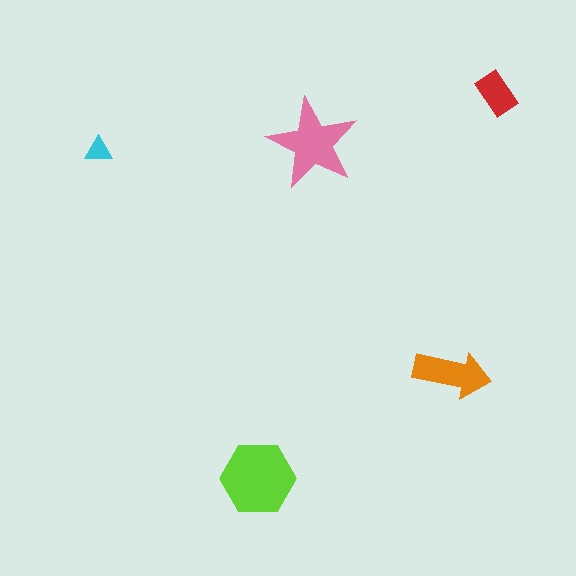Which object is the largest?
The lime hexagon.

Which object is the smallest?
The cyan triangle.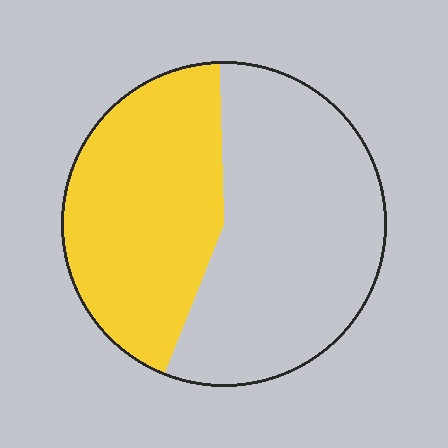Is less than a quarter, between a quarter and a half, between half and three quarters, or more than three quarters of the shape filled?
Between a quarter and a half.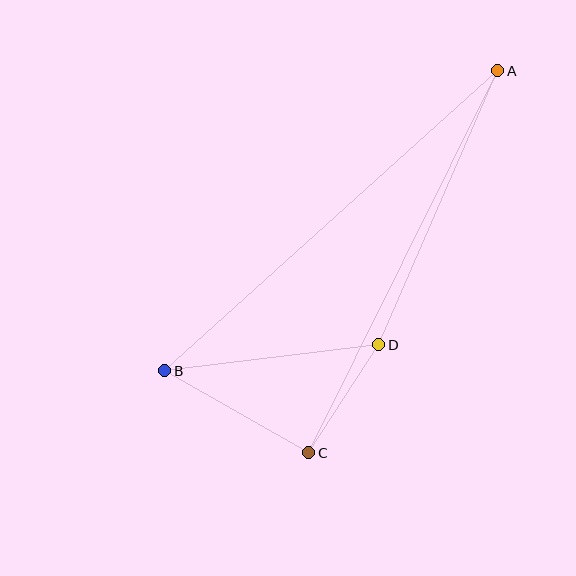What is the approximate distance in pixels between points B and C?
The distance between B and C is approximately 166 pixels.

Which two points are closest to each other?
Points C and D are closest to each other.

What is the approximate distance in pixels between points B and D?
The distance between B and D is approximately 216 pixels.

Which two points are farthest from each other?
Points A and B are farthest from each other.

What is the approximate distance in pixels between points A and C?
The distance between A and C is approximately 426 pixels.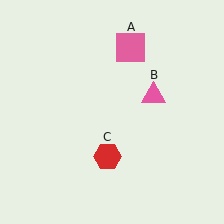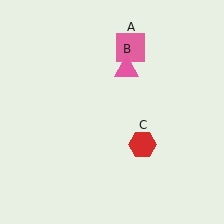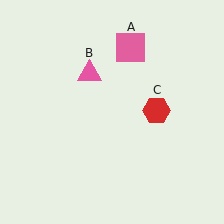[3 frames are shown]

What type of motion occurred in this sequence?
The pink triangle (object B), red hexagon (object C) rotated counterclockwise around the center of the scene.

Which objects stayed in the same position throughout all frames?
Pink square (object A) remained stationary.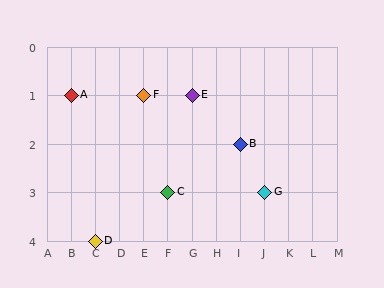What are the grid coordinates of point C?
Point C is at grid coordinates (F, 3).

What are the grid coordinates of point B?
Point B is at grid coordinates (I, 2).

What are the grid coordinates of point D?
Point D is at grid coordinates (C, 4).